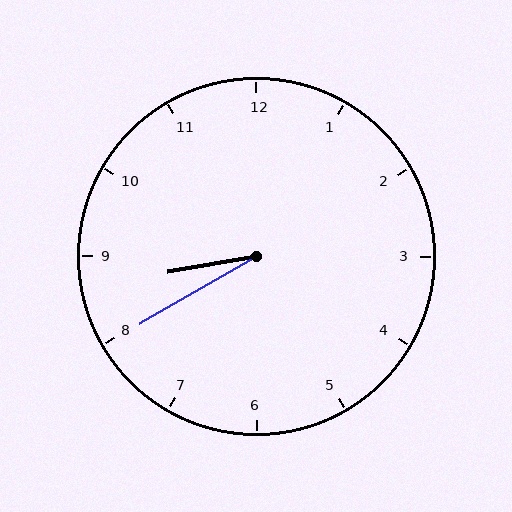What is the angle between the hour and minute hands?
Approximately 20 degrees.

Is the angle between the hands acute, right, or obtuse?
It is acute.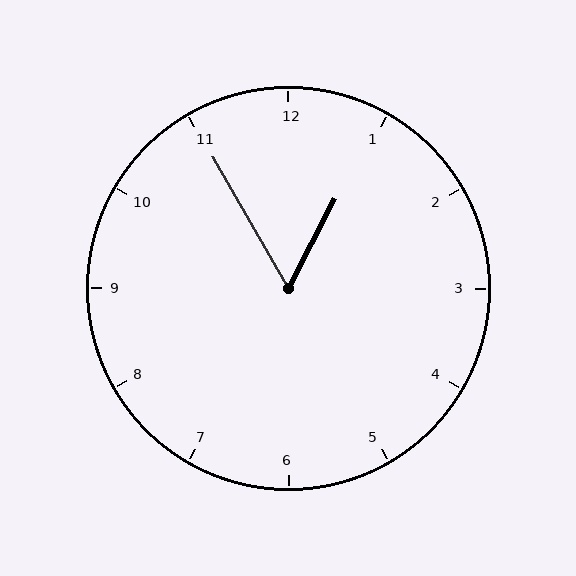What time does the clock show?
12:55.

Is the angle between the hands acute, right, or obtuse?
It is acute.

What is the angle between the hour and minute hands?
Approximately 58 degrees.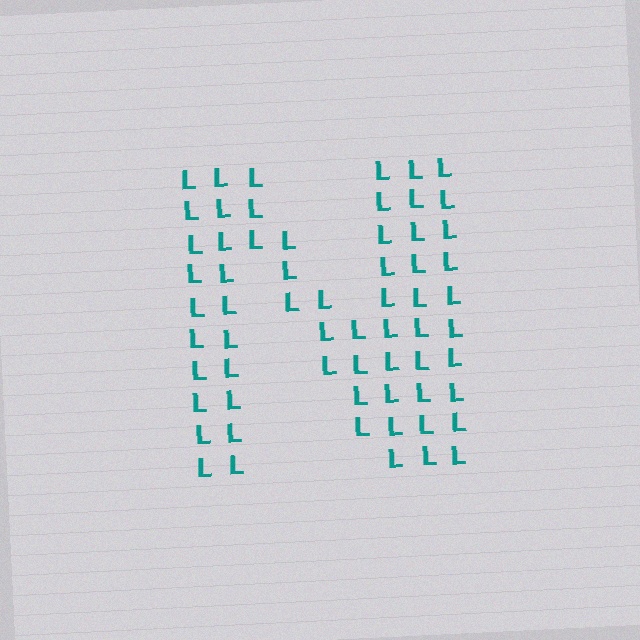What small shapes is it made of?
It is made of small letter L's.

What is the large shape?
The large shape is the letter N.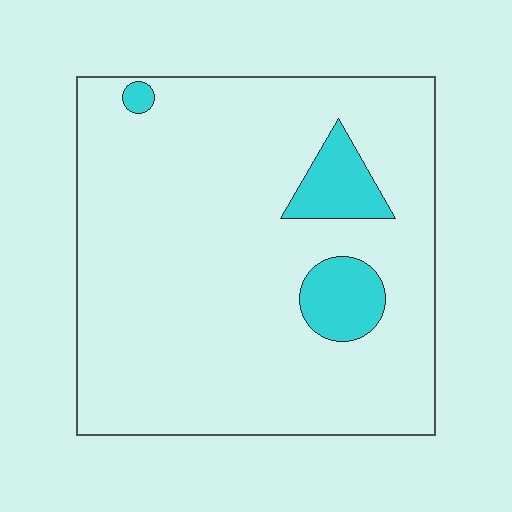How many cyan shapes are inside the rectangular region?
3.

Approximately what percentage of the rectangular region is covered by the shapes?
Approximately 10%.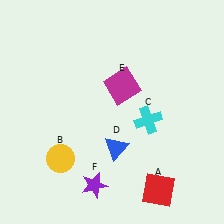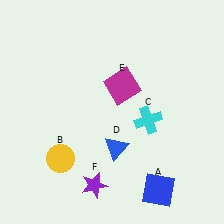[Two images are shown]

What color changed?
The square (A) changed from red in Image 1 to blue in Image 2.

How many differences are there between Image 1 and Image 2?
There is 1 difference between the two images.